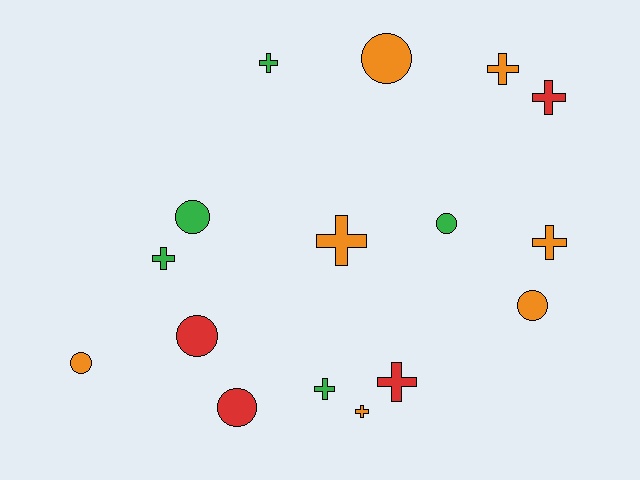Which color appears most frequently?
Orange, with 7 objects.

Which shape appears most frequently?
Cross, with 9 objects.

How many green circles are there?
There are 2 green circles.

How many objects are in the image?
There are 16 objects.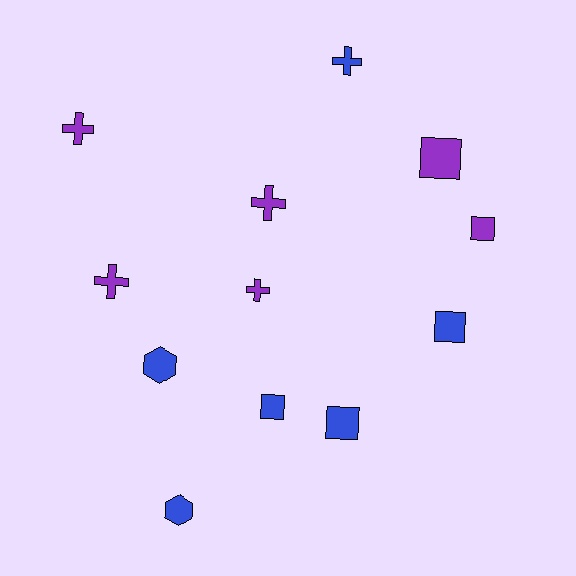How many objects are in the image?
There are 12 objects.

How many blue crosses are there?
There is 1 blue cross.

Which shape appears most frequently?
Square, with 5 objects.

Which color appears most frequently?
Blue, with 6 objects.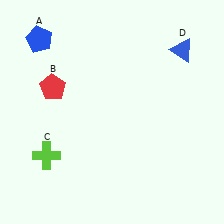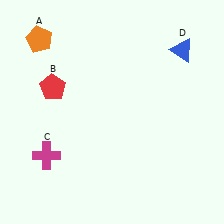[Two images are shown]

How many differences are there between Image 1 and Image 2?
There are 2 differences between the two images.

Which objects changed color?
A changed from blue to orange. C changed from lime to magenta.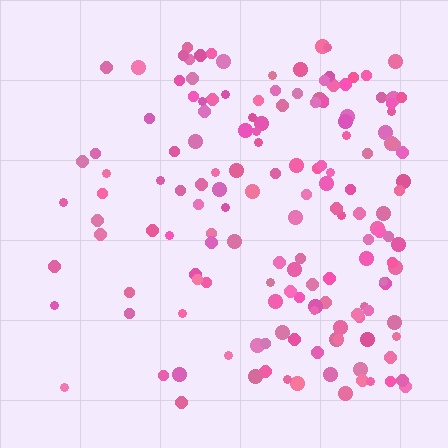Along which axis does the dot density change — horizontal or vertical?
Horizontal.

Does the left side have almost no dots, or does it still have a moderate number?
Still a moderate number, just noticeably fewer than the right.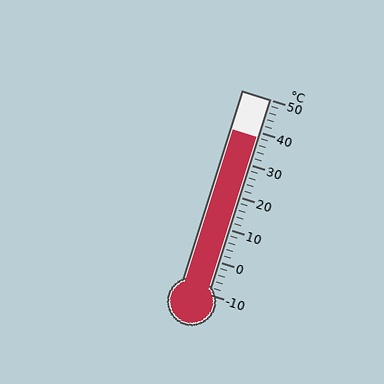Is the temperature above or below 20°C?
The temperature is above 20°C.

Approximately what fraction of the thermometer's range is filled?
The thermometer is filled to approximately 80% of its range.